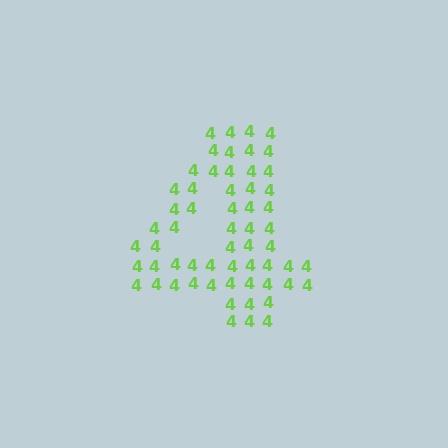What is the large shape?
The large shape is the digit 4.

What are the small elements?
The small elements are digit 4's.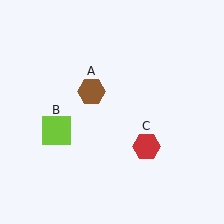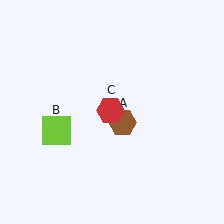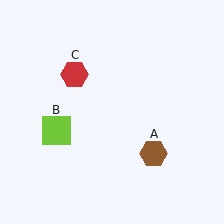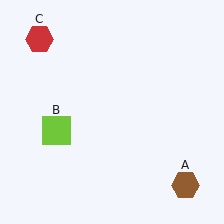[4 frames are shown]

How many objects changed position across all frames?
2 objects changed position: brown hexagon (object A), red hexagon (object C).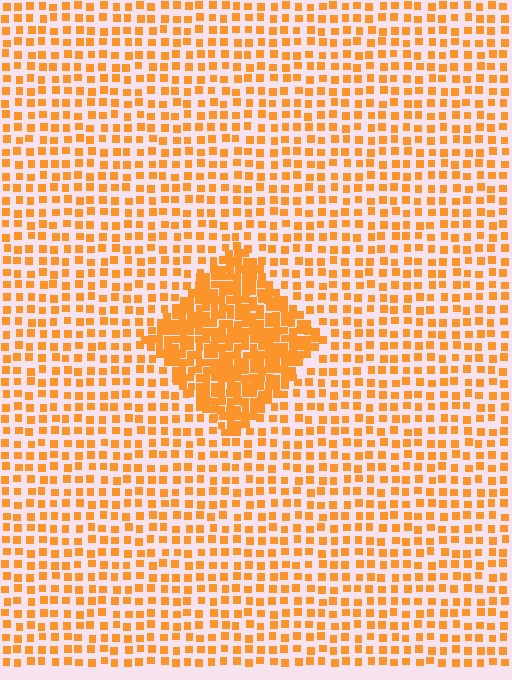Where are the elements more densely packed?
The elements are more densely packed inside the diamond boundary.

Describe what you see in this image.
The image contains small orange elements arranged at two different densities. A diamond-shaped region is visible where the elements are more densely packed than the surrounding area.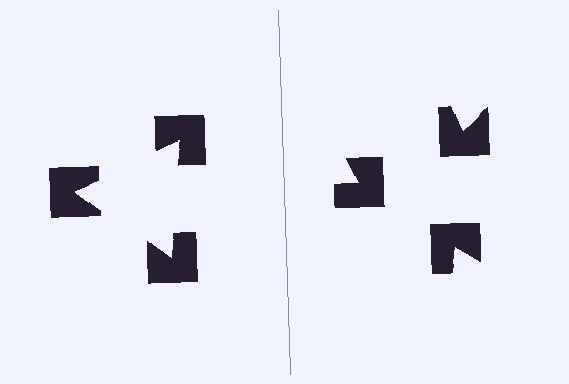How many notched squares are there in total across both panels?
6 — 3 on each side.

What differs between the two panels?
The notched squares are positioned identically on both sides; only the wedge orientations differ. On the left they align to a triangle; on the right they are misaligned.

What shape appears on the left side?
An illusory triangle.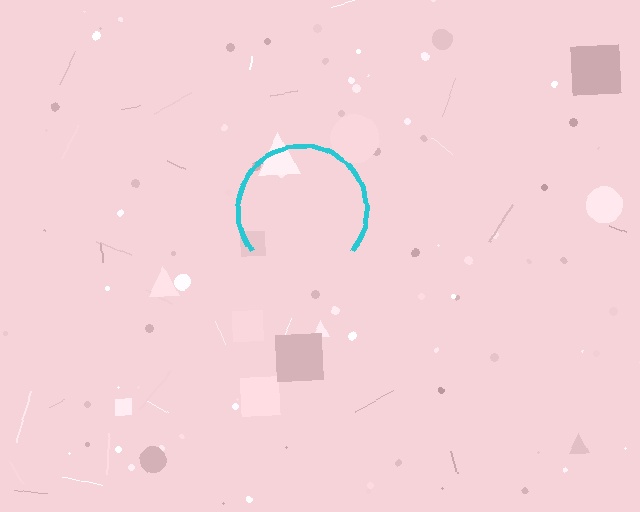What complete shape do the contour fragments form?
The contour fragments form a circle.